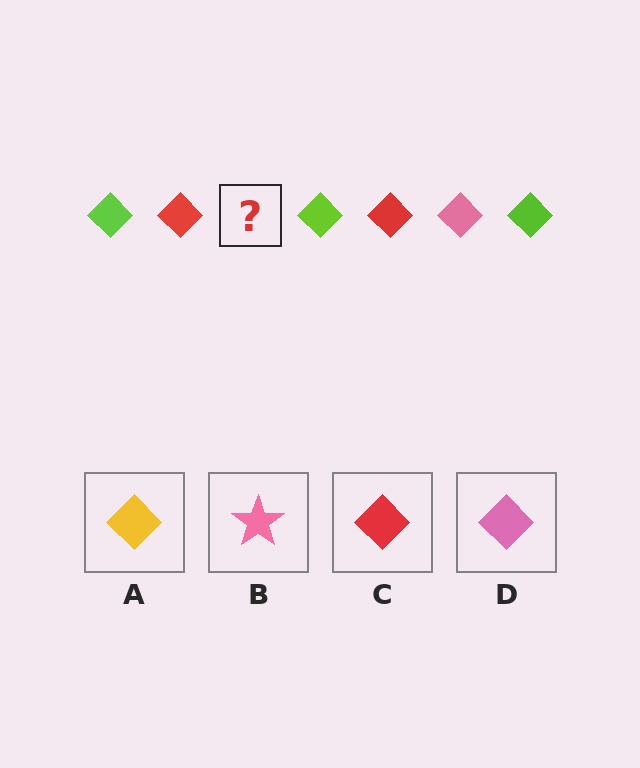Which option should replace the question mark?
Option D.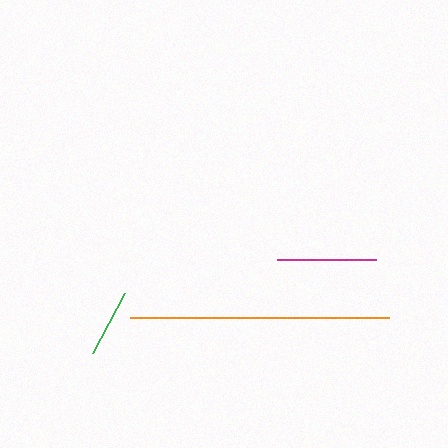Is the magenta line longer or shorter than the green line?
The magenta line is longer than the green line.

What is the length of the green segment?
The green segment is approximately 68 pixels long.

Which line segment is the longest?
The orange line is the longest at approximately 258 pixels.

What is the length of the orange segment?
The orange segment is approximately 258 pixels long.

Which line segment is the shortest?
The green line is the shortest at approximately 68 pixels.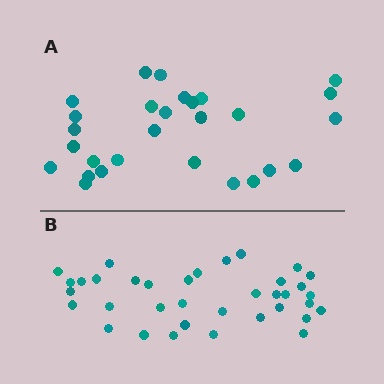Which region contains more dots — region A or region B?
Region B (the bottom region) has more dots.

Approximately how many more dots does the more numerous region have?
Region B has roughly 8 or so more dots than region A.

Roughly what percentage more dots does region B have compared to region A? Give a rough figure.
About 30% more.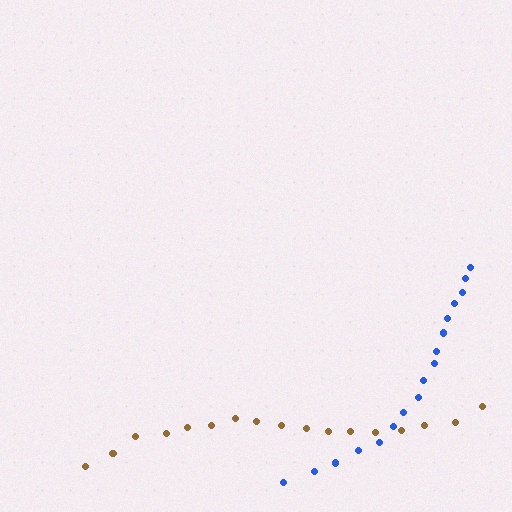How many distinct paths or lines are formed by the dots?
There are 2 distinct paths.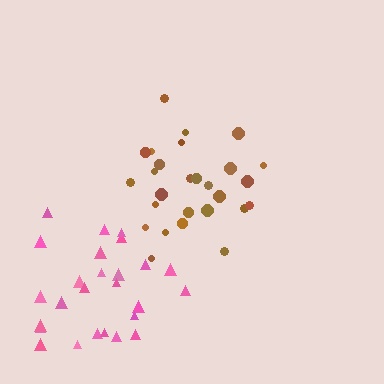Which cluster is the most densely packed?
Brown.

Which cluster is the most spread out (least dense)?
Pink.